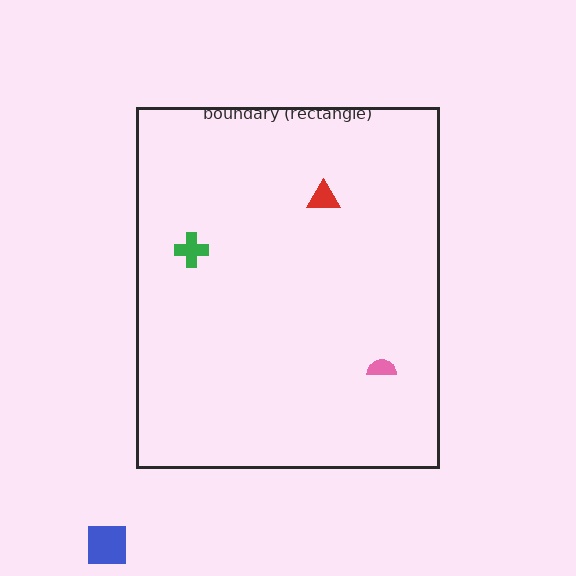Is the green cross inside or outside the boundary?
Inside.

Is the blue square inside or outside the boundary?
Outside.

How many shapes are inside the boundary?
3 inside, 1 outside.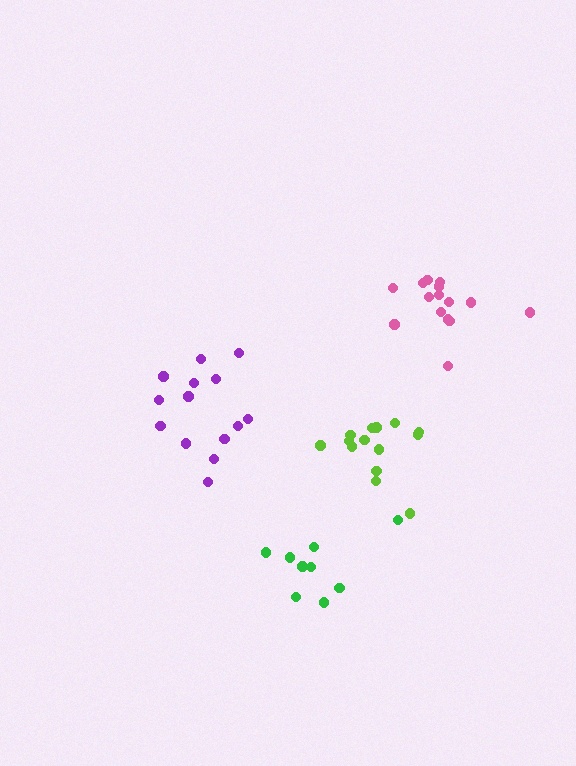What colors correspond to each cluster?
The clusters are colored: pink, purple, lime, green.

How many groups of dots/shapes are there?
There are 4 groups.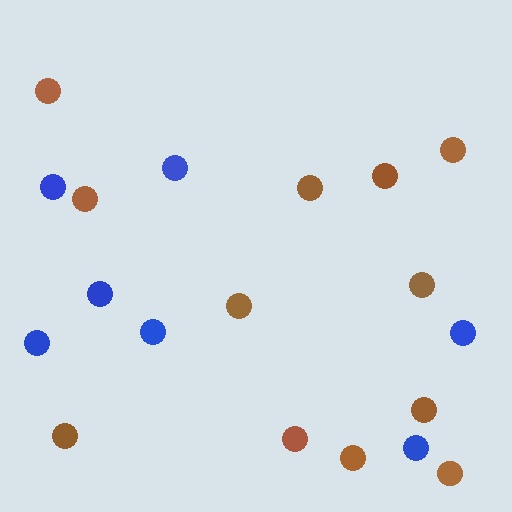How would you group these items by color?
There are 2 groups: one group of brown circles (12) and one group of blue circles (7).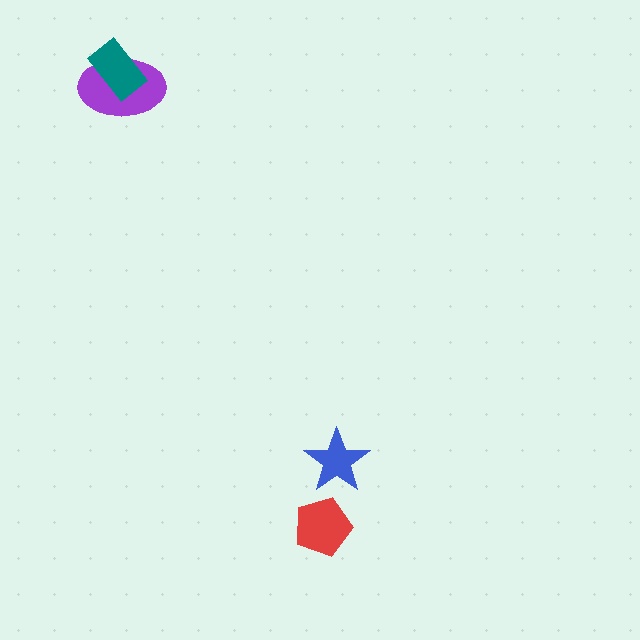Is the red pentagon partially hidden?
No, no other shape covers it.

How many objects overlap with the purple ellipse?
1 object overlaps with the purple ellipse.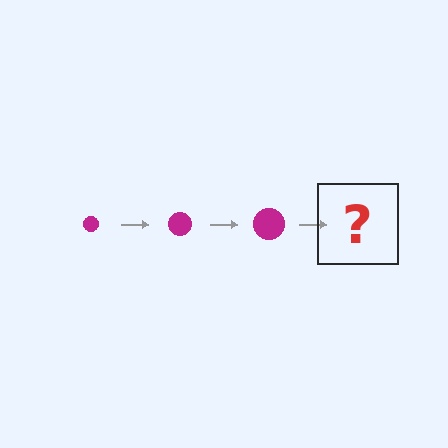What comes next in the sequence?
The next element should be a magenta circle, larger than the previous one.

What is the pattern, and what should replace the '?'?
The pattern is that the circle gets progressively larger each step. The '?' should be a magenta circle, larger than the previous one.